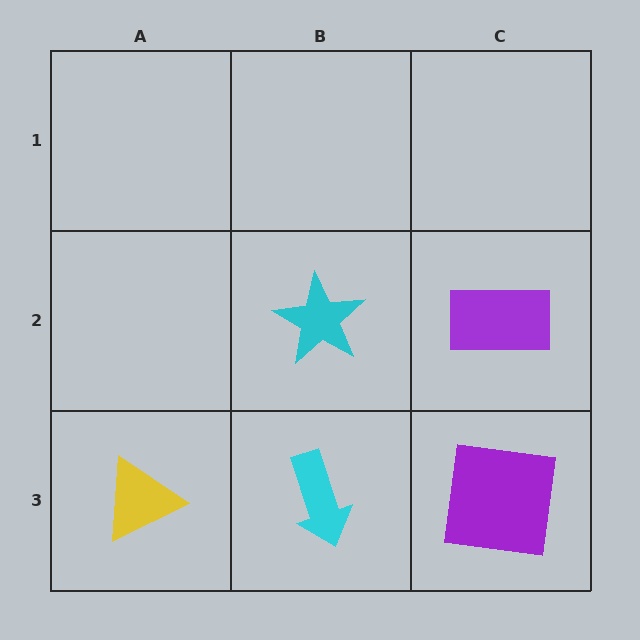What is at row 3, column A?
A yellow triangle.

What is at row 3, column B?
A cyan arrow.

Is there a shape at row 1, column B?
No, that cell is empty.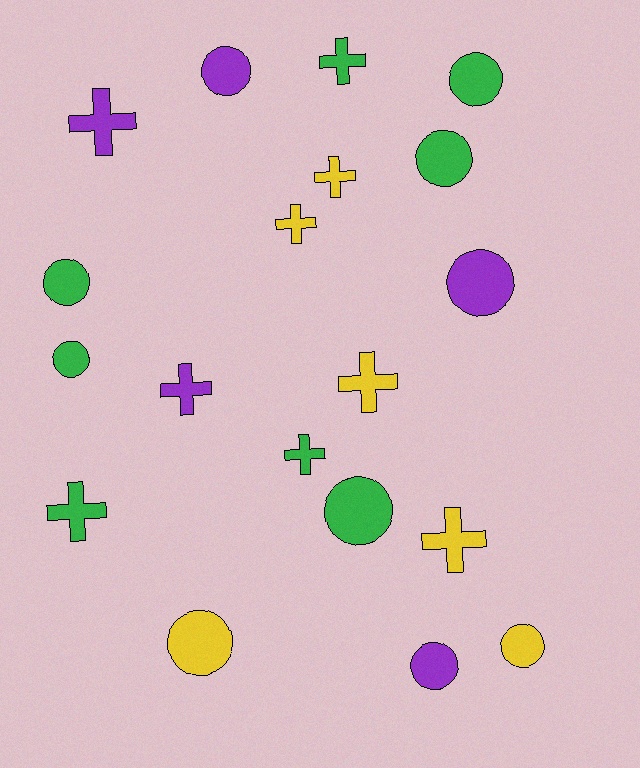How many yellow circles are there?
There are 2 yellow circles.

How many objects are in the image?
There are 19 objects.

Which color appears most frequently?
Green, with 8 objects.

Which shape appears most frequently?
Circle, with 10 objects.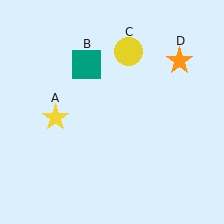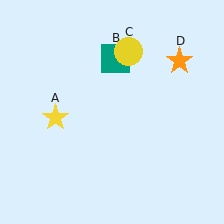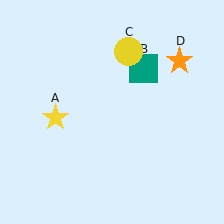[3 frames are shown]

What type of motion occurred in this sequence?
The teal square (object B) rotated clockwise around the center of the scene.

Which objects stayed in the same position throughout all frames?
Yellow star (object A) and yellow circle (object C) and orange star (object D) remained stationary.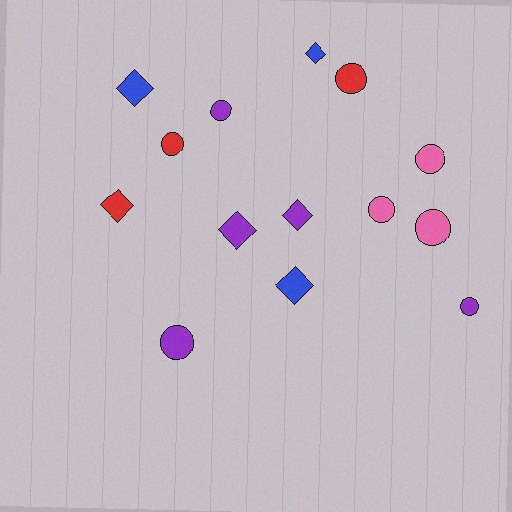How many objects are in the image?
There are 14 objects.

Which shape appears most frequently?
Circle, with 8 objects.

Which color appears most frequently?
Purple, with 5 objects.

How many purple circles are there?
There are 3 purple circles.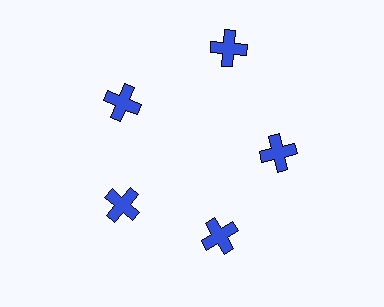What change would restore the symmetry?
The symmetry would be restored by moving it inward, back onto the ring so that all 5 crosses sit at equal angles and equal distance from the center.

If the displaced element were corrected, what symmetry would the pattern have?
It would have 5-fold rotational symmetry — the pattern would map onto itself every 72 degrees.